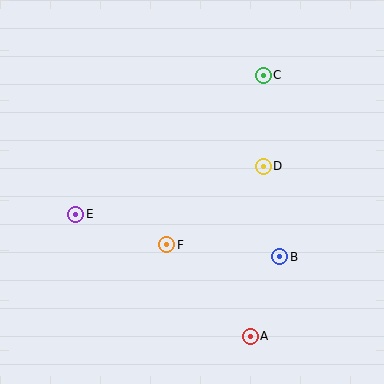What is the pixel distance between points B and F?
The distance between B and F is 113 pixels.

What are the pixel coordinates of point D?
Point D is at (263, 166).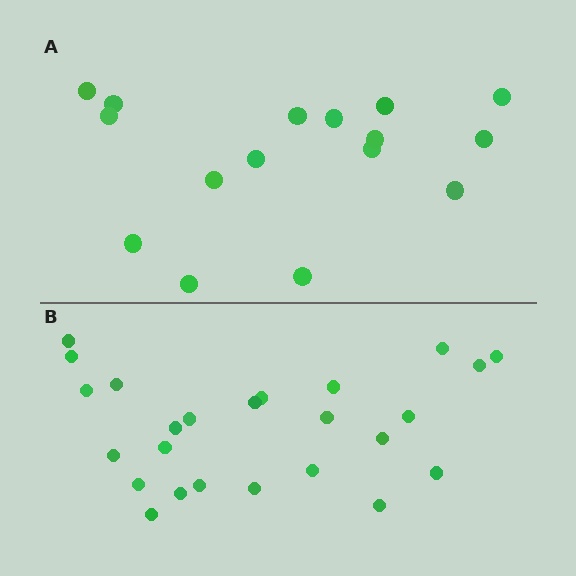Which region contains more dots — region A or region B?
Region B (the bottom region) has more dots.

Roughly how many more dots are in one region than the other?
Region B has roughly 8 or so more dots than region A.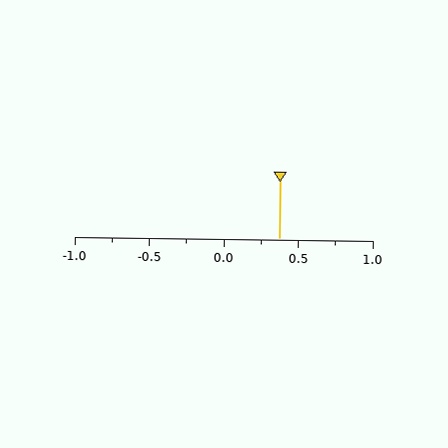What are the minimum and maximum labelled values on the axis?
The axis runs from -1.0 to 1.0.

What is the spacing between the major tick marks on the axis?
The major ticks are spaced 0.5 apart.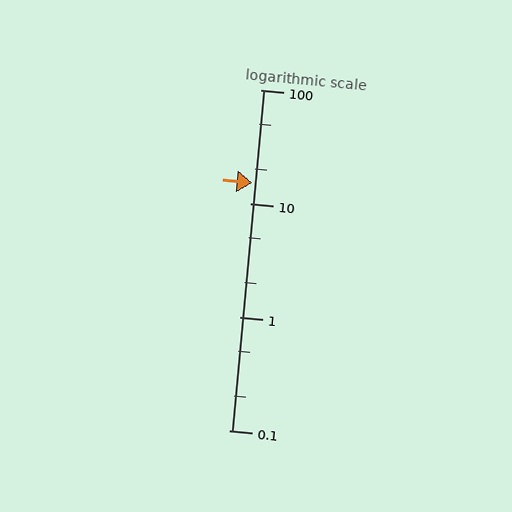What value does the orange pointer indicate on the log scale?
The pointer indicates approximately 15.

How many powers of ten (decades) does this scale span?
The scale spans 3 decades, from 0.1 to 100.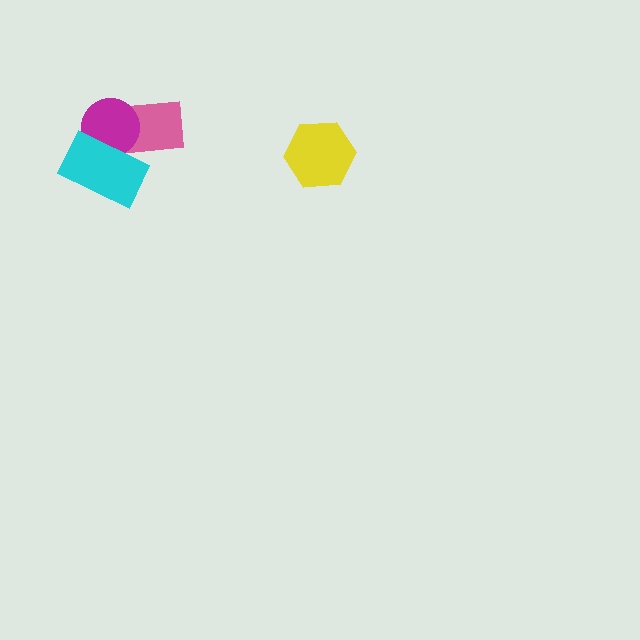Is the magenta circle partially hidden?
Yes, it is partially covered by another shape.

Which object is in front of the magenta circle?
The cyan rectangle is in front of the magenta circle.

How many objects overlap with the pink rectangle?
2 objects overlap with the pink rectangle.